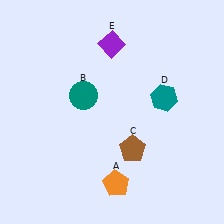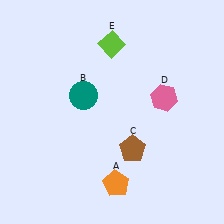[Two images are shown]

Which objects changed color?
D changed from teal to pink. E changed from purple to lime.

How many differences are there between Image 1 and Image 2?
There are 2 differences between the two images.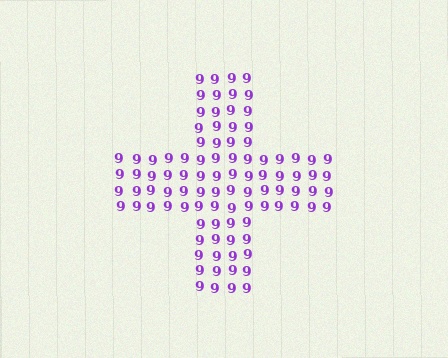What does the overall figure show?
The overall figure shows a cross.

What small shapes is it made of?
It is made of small digit 9's.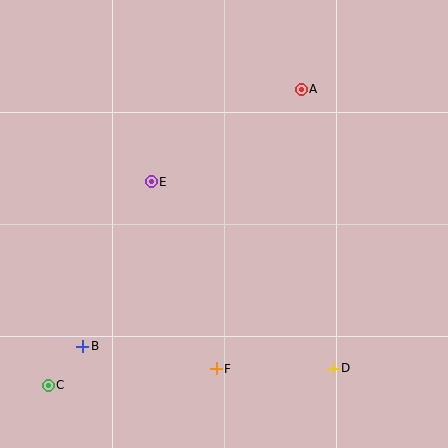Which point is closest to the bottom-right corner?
Point D is closest to the bottom-right corner.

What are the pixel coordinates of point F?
Point F is at (216, 369).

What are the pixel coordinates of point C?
Point C is at (48, 385).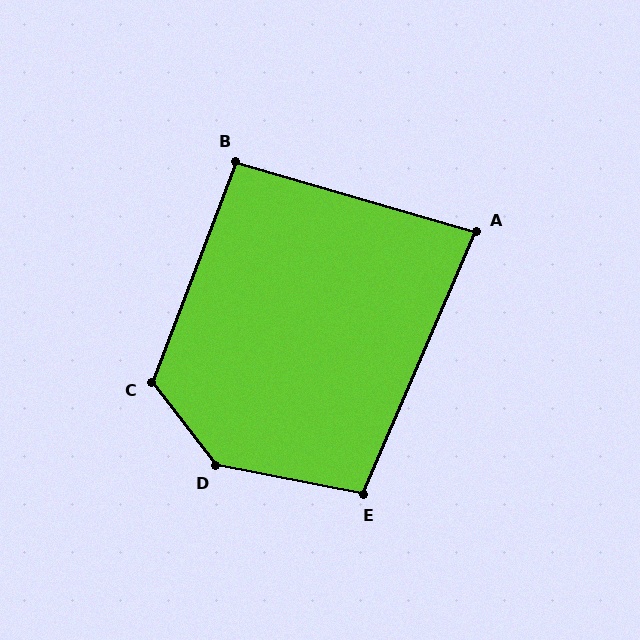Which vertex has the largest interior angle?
D, at approximately 138 degrees.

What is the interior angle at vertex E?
Approximately 102 degrees (obtuse).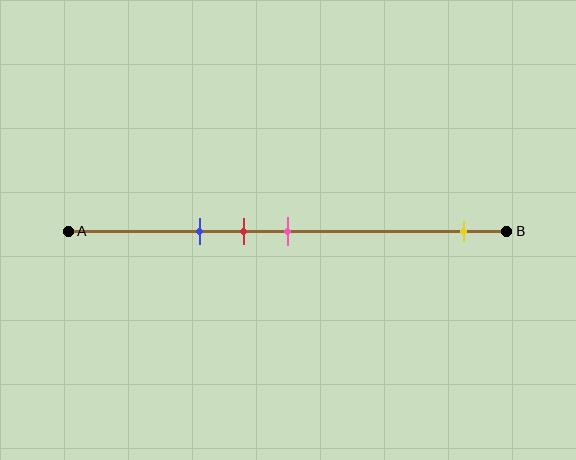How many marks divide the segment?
There are 4 marks dividing the segment.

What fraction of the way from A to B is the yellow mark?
The yellow mark is approximately 90% (0.9) of the way from A to B.